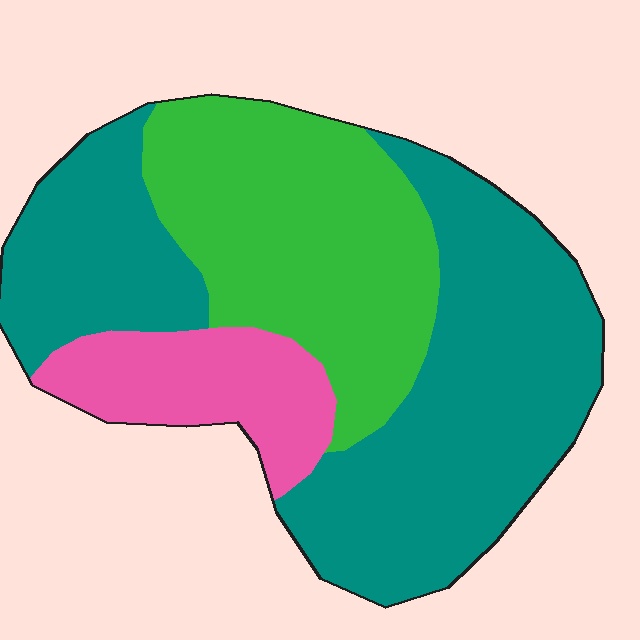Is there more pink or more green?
Green.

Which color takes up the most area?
Teal, at roughly 55%.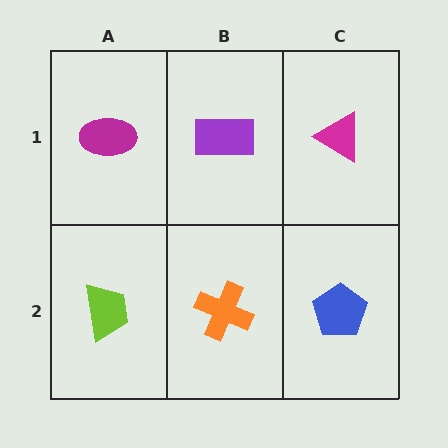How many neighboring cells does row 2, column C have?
2.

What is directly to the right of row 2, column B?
A blue pentagon.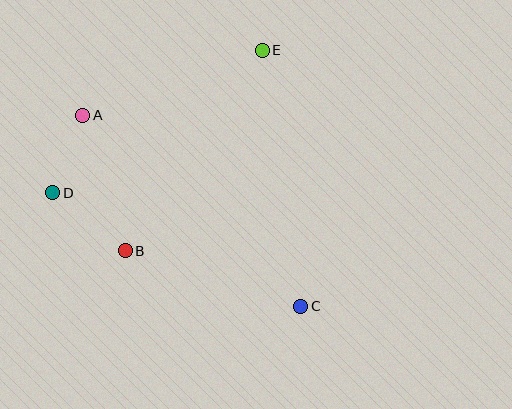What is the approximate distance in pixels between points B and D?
The distance between B and D is approximately 93 pixels.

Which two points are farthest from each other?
Points A and C are farthest from each other.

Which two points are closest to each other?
Points A and D are closest to each other.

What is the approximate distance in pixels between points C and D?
The distance between C and D is approximately 273 pixels.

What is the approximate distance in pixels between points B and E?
The distance between B and E is approximately 243 pixels.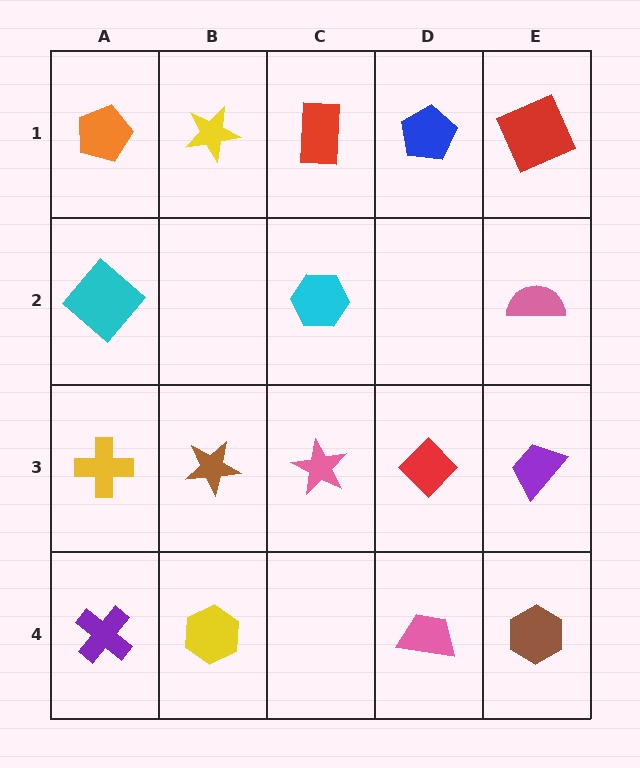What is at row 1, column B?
A yellow star.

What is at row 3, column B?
A brown star.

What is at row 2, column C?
A cyan hexagon.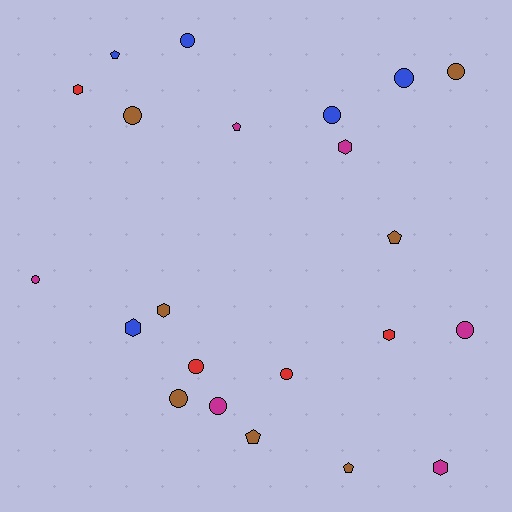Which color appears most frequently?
Brown, with 7 objects.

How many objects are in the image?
There are 22 objects.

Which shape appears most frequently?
Circle, with 11 objects.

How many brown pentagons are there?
There are 3 brown pentagons.